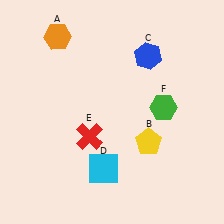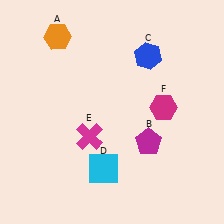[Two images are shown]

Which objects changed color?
B changed from yellow to magenta. E changed from red to magenta. F changed from green to magenta.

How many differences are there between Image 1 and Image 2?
There are 3 differences between the two images.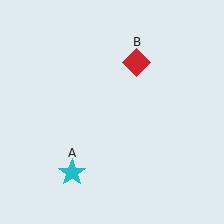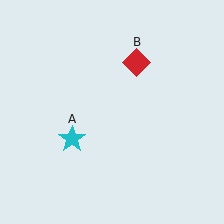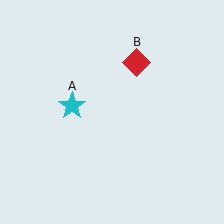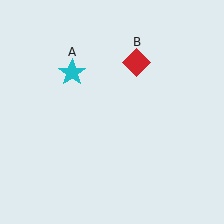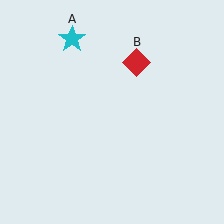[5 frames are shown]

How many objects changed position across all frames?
1 object changed position: cyan star (object A).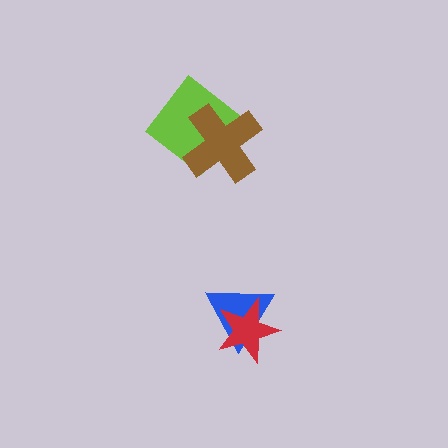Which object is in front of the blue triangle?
The red star is in front of the blue triangle.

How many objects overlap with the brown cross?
1 object overlaps with the brown cross.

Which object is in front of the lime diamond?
The brown cross is in front of the lime diamond.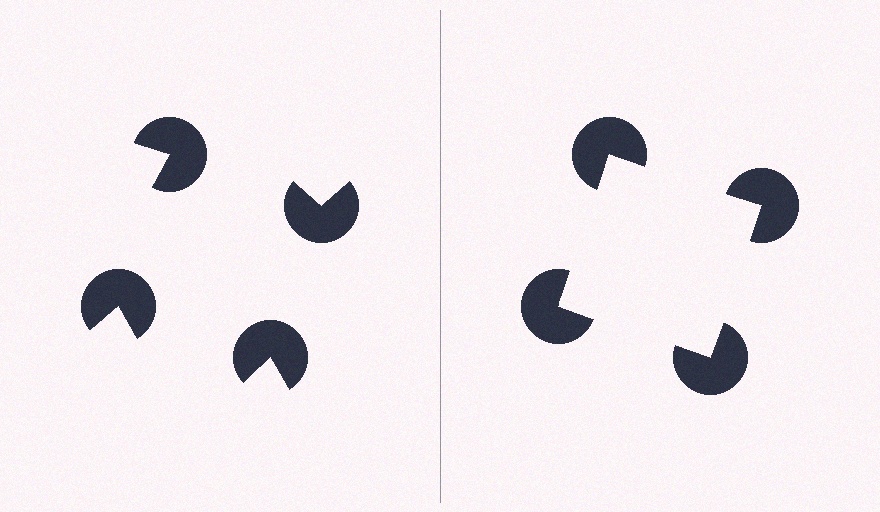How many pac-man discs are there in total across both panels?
8 — 4 on each side.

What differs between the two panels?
The pac-man discs are positioned identically on both sides; only the wedge orientations differ. On the right they align to a square; on the left they are misaligned.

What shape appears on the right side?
An illusory square.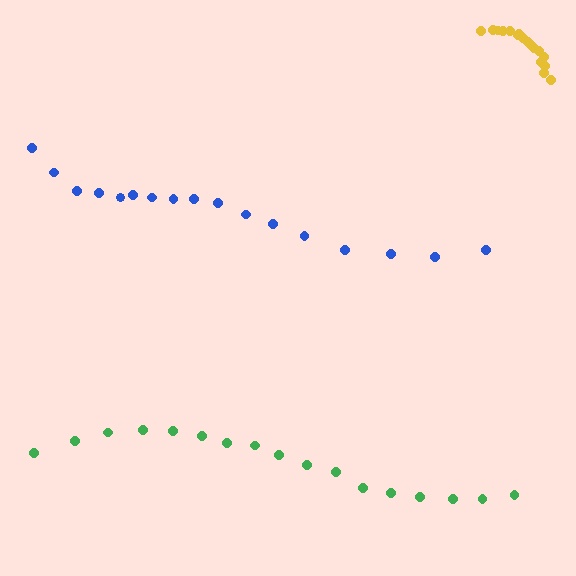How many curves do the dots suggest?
There are 3 distinct paths.